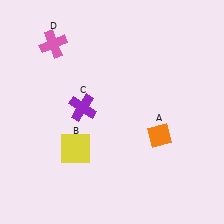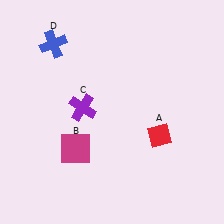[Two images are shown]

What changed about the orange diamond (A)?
In Image 1, A is orange. In Image 2, it changed to red.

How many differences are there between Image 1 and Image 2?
There are 3 differences between the two images.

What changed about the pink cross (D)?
In Image 1, D is pink. In Image 2, it changed to blue.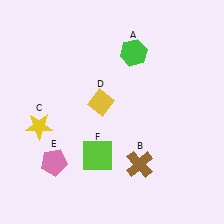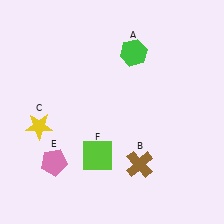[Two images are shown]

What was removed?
The yellow diamond (D) was removed in Image 2.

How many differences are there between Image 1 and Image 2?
There is 1 difference between the two images.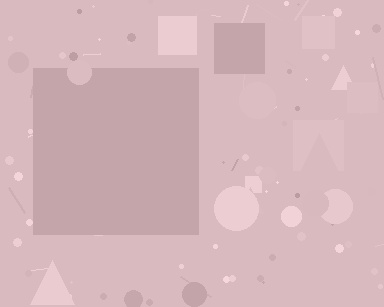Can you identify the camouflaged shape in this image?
The camouflaged shape is a square.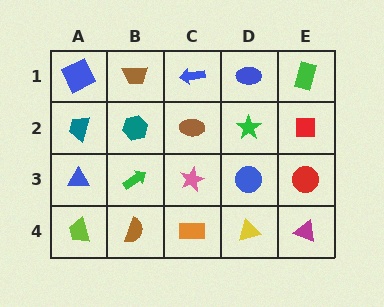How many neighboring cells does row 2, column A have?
3.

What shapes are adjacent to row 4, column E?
A red circle (row 3, column E), a yellow triangle (row 4, column D).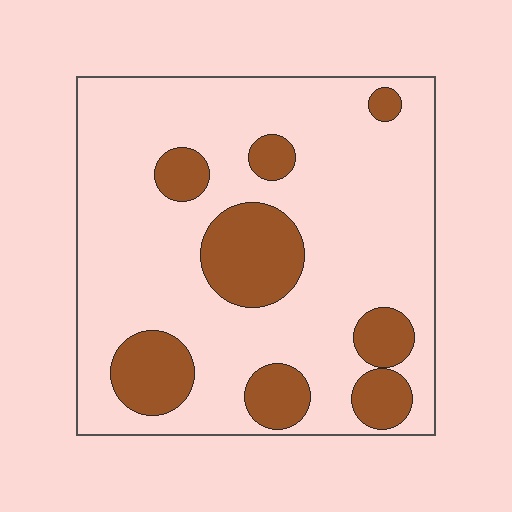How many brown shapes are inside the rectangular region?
8.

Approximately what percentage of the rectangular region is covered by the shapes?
Approximately 20%.